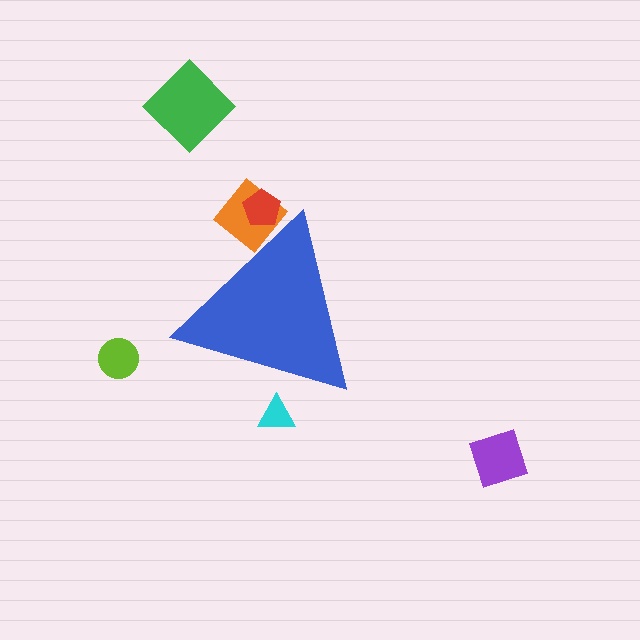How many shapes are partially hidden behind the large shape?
3 shapes are partially hidden.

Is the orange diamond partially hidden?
Yes, the orange diamond is partially hidden behind the blue triangle.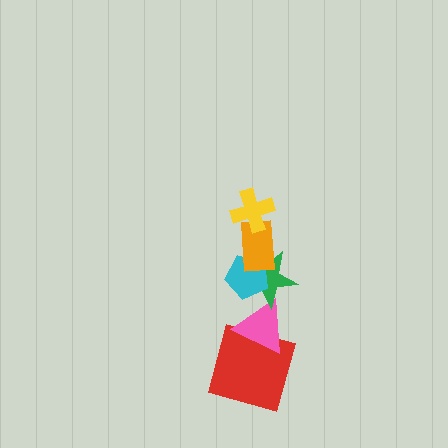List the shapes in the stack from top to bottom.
From top to bottom: the yellow cross, the orange rectangle, the cyan pentagon, the green star, the pink triangle, the red square.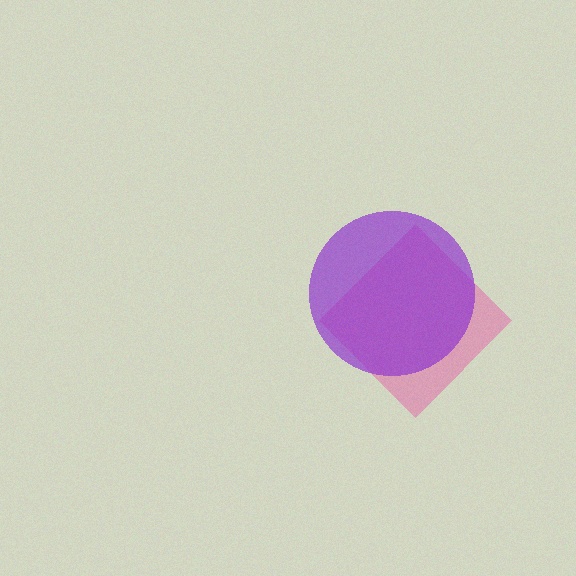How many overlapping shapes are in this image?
There are 2 overlapping shapes in the image.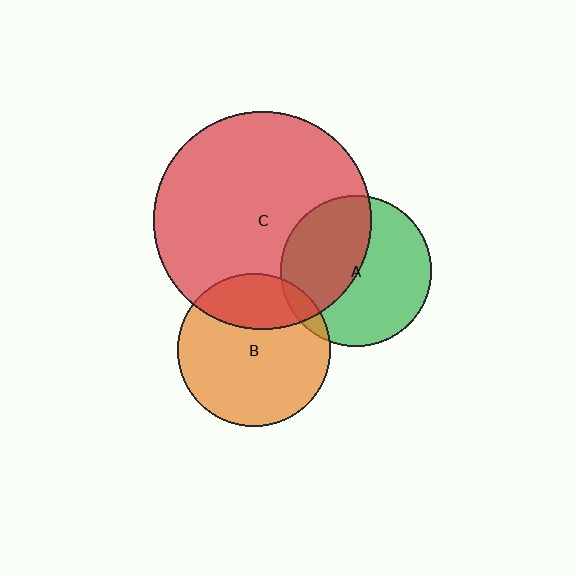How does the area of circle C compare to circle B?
Approximately 2.0 times.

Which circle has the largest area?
Circle C (red).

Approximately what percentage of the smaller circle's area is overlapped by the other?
Approximately 5%.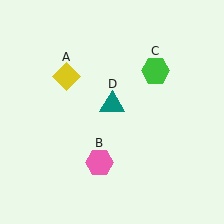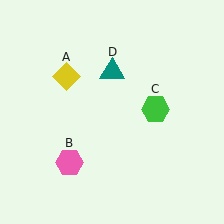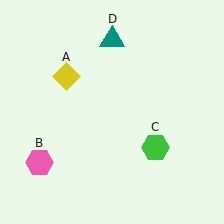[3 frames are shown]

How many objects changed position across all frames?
3 objects changed position: pink hexagon (object B), green hexagon (object C), teal triangle (object D).